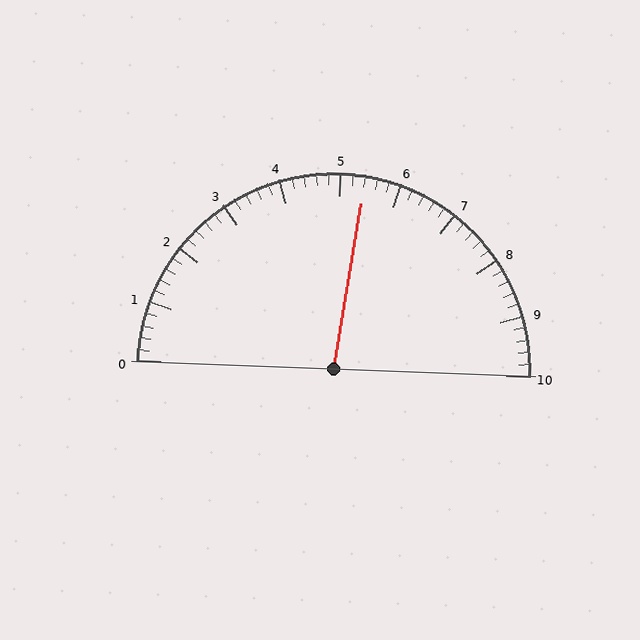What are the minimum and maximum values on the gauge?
The gauge ranges from 0 to 10.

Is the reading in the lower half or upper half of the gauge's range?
The reading is in the upper half of the range (0 to 10).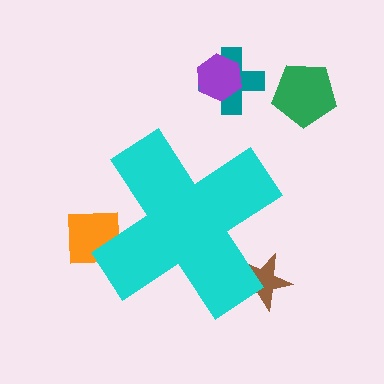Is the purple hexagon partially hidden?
No, the purple hexagon is fully visible.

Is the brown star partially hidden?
Yes, the brown star is partially hidden behind the cyan cross.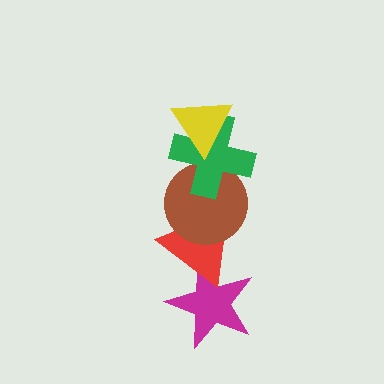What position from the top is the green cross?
The green cross is 2nd from the top.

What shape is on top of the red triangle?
The brown circle is on top of the red triangle.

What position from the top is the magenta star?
The magenta star is 5th from the top.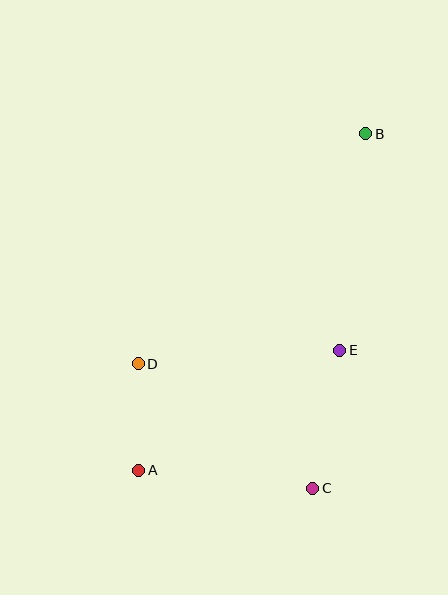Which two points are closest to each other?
Points A and D are closest to each other.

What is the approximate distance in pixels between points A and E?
The distance between A and E is approximately 234 pixels.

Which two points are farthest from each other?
Points A and B are farthest from each other.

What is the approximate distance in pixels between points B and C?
The distance between B and C is approximately 358 pixels.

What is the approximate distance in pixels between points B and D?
The distance between B and D is approximately 324 pixels.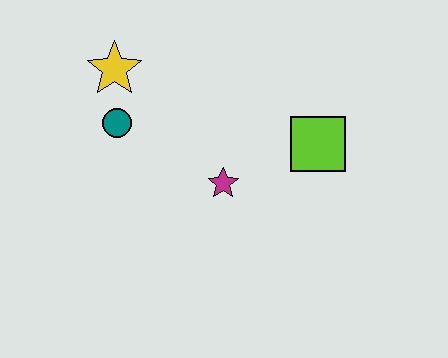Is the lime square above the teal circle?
No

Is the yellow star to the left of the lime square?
Yes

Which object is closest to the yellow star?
The teal circle is closest to the yellow star.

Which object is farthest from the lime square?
The yellow star is farthest from the lime square.